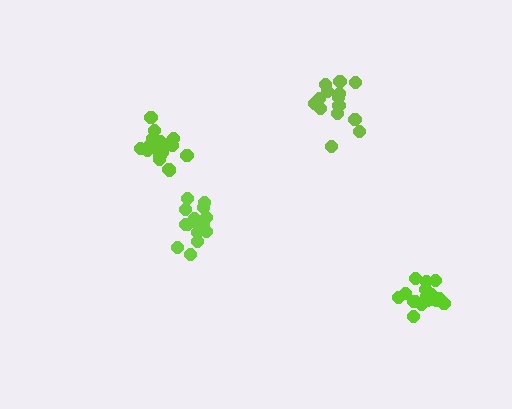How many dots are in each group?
Group 1: 15 dots, Group 2: 15 dots, Group 3: 19 dots, Group 4: 19 dots (68 total).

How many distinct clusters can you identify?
There are 4 distinct clusters.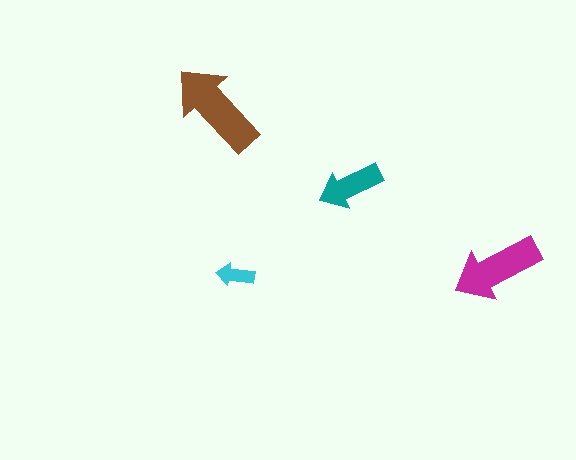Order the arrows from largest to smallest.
the brown one, the magenta one, the teal one, the cyan one.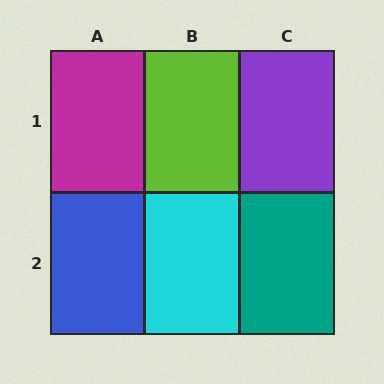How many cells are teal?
1 cell is teal.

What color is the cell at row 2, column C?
Teal.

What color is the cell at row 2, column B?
Cyan.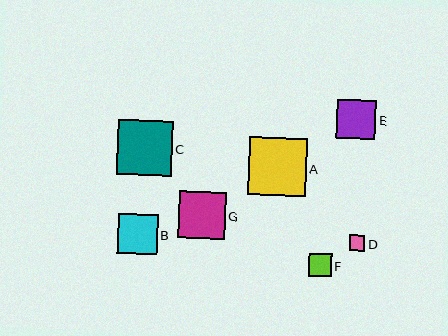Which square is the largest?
Square A is the largest with a size of approximately 58 pixels.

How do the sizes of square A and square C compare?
Square A and square C are approximately the same size.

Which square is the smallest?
Square D is the smallest with a size of approximately 16 pixels.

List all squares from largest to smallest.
From largest to smallest: A, C, G, B, E, F, D.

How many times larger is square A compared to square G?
Square A is approximately 1.2 times the size of square G.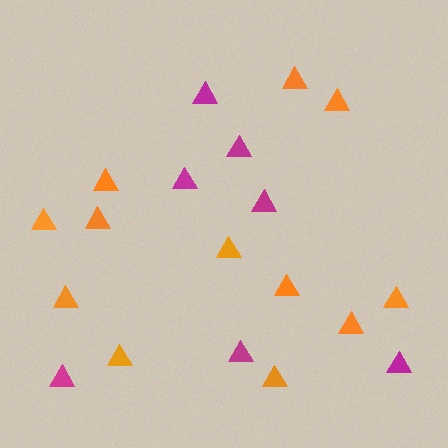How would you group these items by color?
There are 2 groups: one group of magenta triangles (7) and one group of orange triangles (12).